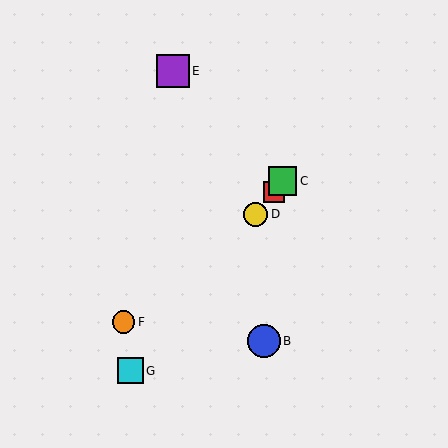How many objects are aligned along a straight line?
4 objects (A, C, D, G) are aligned along a straight line.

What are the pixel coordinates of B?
Object B is at (264, 341).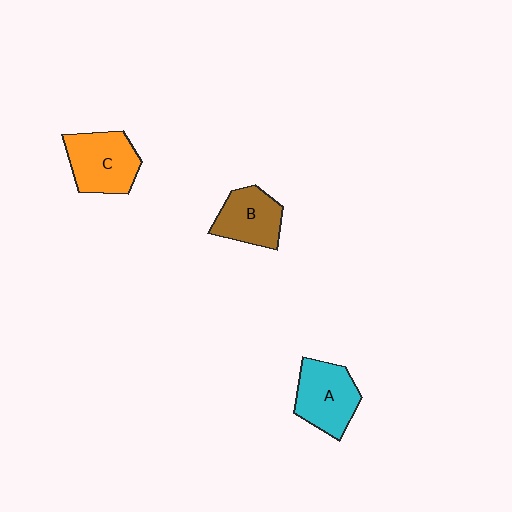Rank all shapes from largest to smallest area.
From largest to smallest: C (orange), A (cyan), B (brown).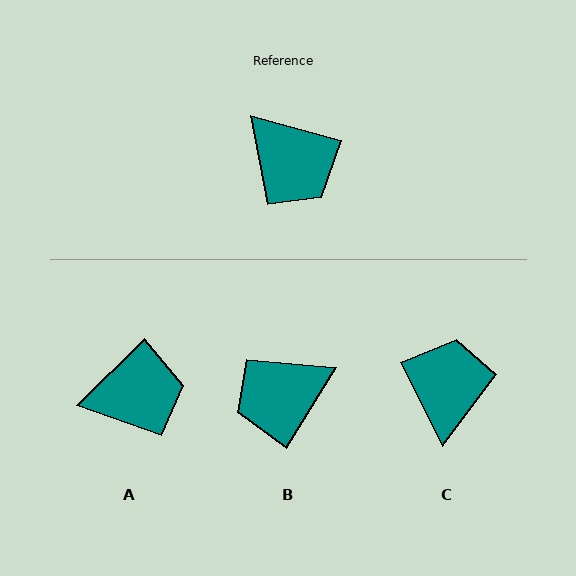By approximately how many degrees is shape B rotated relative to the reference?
Approximately 107 degrees clockwise.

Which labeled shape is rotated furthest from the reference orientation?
C, about 132 degrees away.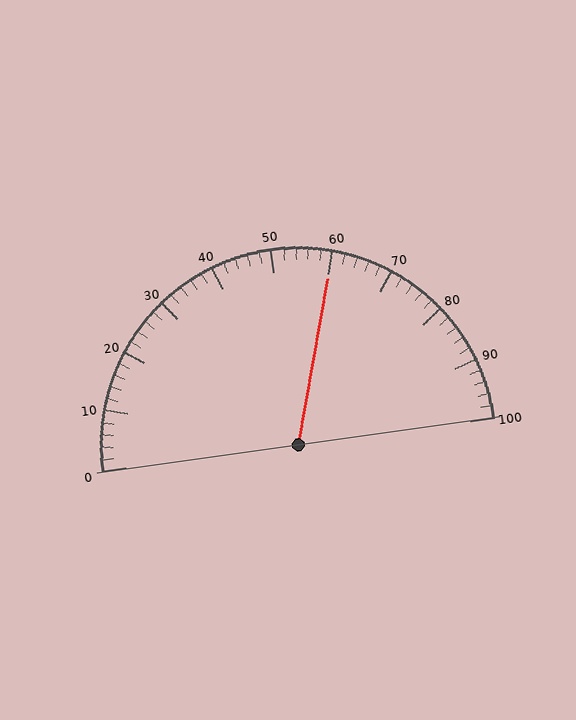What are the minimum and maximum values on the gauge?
The gauge ranges from 0 to 100.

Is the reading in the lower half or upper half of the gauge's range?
The reading is in the upper half of the range (0 to 100).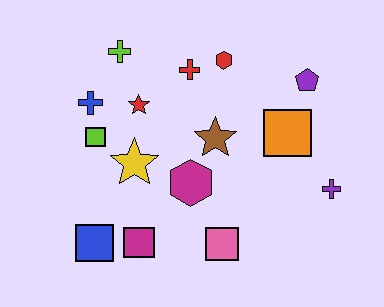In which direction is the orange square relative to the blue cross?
The orange square is to the right of the blue cross.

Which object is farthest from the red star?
The purple cross is farthest from the red star.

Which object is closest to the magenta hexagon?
The brown star is closest to the magenta hexagon.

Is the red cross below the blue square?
No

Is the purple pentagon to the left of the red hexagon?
No